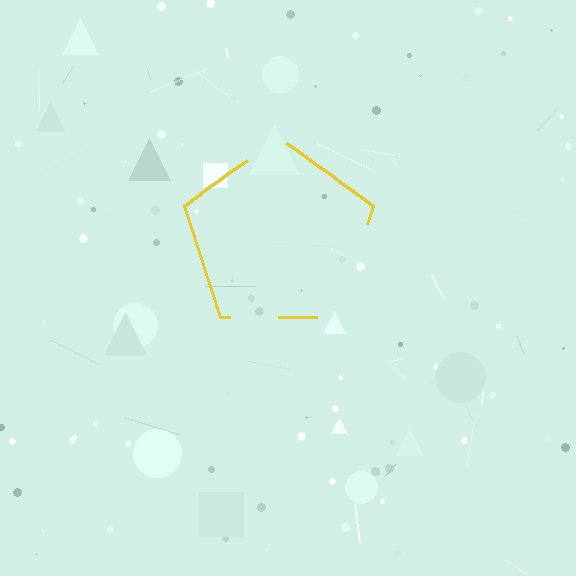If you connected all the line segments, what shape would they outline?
They would outline a pentagon.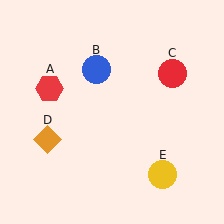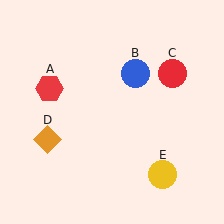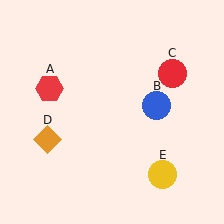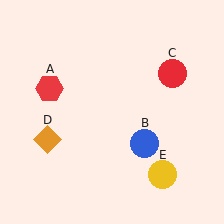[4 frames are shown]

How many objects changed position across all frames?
1 object changed position: blue circle (object B).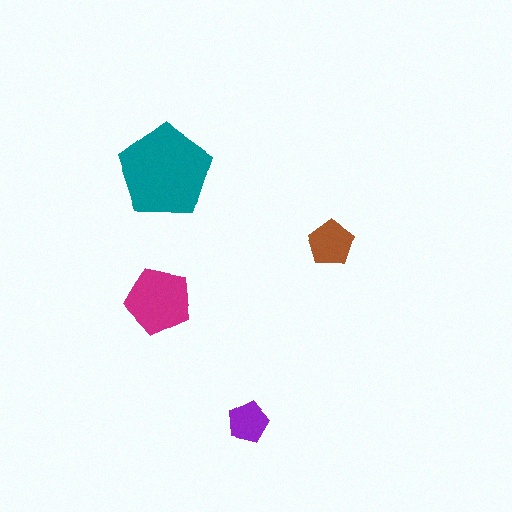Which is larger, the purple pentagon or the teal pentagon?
The teal one.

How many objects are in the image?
There are 4 objects in the image.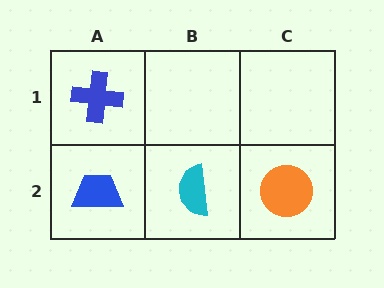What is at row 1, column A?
A blue cross.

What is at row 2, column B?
A cyan semicircle.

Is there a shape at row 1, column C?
No, that cell is empty.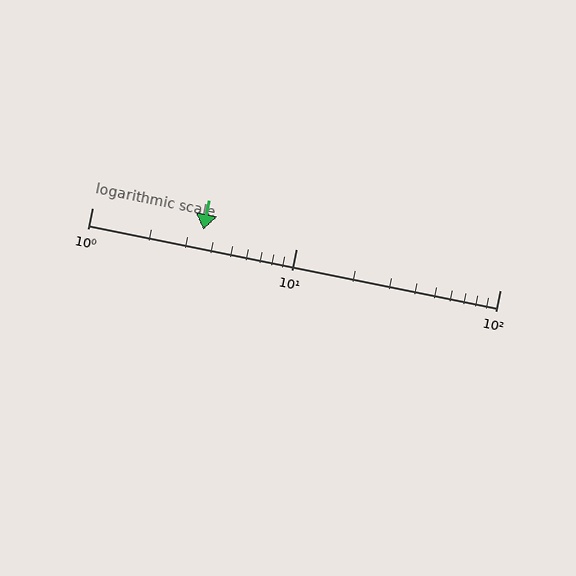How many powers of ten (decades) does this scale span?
The scale spans 2 decades, from 1 to 100.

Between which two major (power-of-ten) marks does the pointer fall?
The pointer is between 1 and 10.